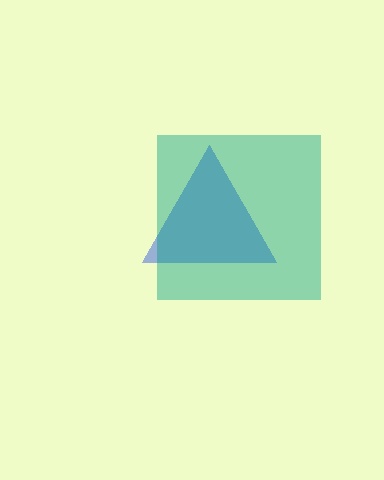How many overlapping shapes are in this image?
There are 2 overlapping shapes in the image.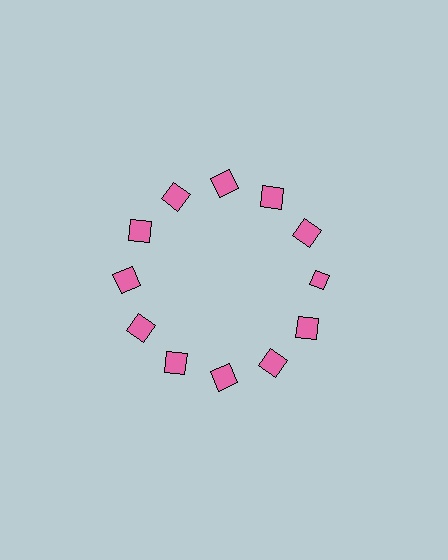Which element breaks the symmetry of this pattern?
The pink diamond at roughly the 3 o'clock position breaks the symmetry. All other shapes are pink squares.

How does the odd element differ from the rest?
It has a different shape: diamond instead of square.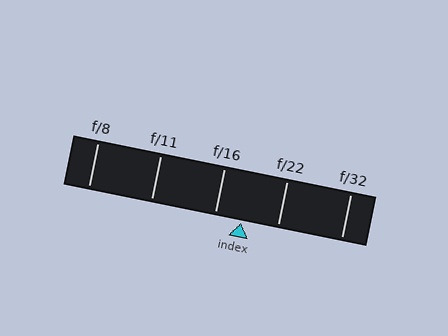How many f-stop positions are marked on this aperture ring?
There are 5 f-stop positions marked.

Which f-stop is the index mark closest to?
The index mark is closest to f/16.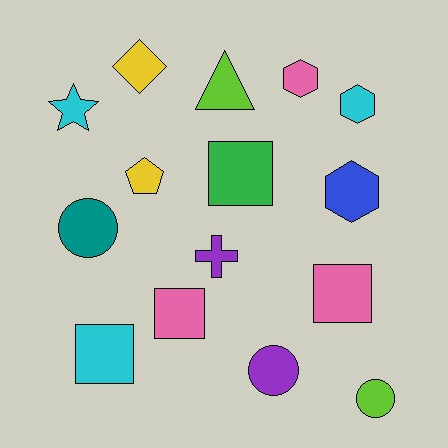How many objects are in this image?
There are 15 objects.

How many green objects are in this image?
There is 1 green object.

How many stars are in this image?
There is 1 star.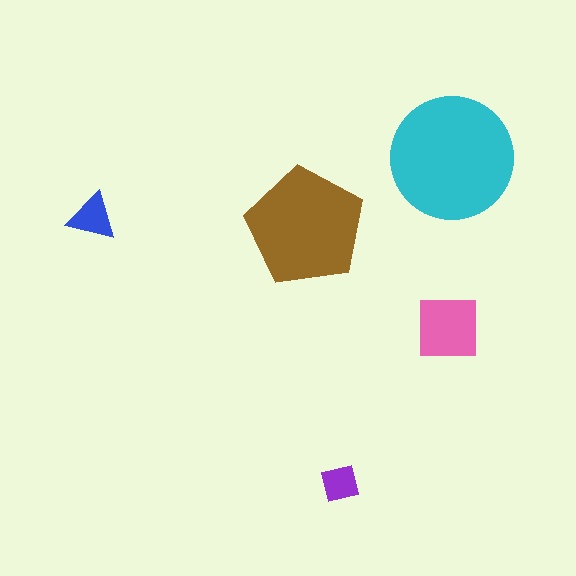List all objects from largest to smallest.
The cyan circle, the brown pentagon, the pink square, the blue triangle, the purple square.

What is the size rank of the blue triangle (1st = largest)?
4th.